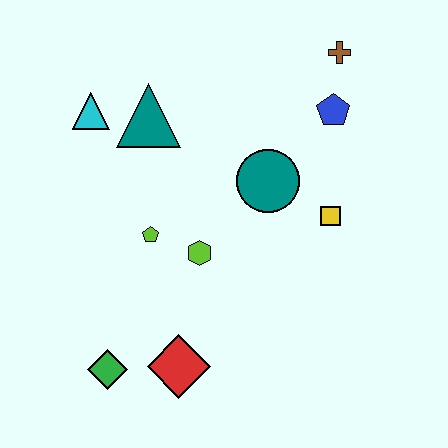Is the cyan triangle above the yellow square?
Yes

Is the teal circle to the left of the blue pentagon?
Yes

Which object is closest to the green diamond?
The red diamond is closest to the green diamond.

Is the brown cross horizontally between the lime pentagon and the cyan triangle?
No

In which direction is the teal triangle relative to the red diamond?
The teal triangle is above the red diamond.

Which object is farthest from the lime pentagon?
The brown cross is farthest from the lime pentagon.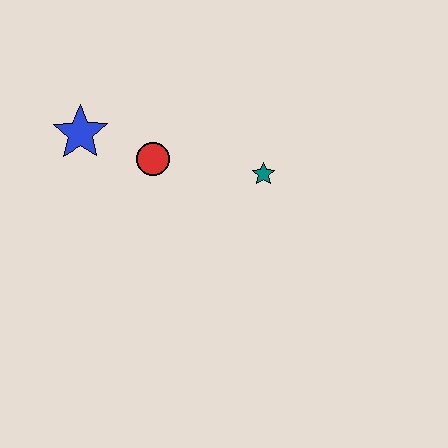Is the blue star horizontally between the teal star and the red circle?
No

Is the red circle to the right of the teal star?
No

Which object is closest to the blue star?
The red circle is closest to the blue star.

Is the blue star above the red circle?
Yes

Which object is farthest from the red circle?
The teal star is farthest from the red circle.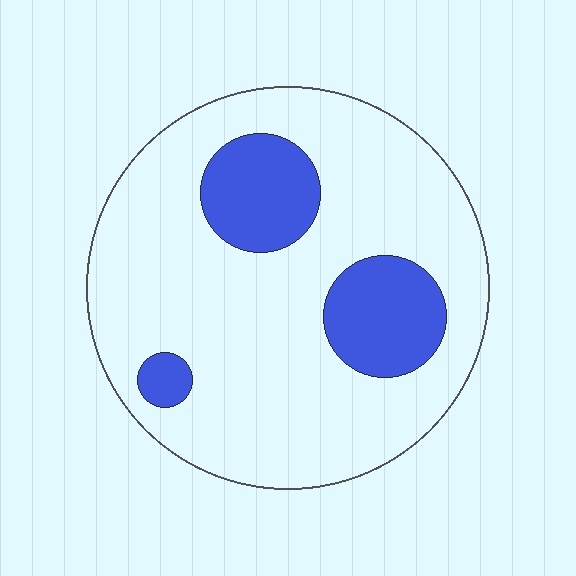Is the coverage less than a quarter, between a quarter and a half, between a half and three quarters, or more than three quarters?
Less than a quarter.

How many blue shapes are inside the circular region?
3.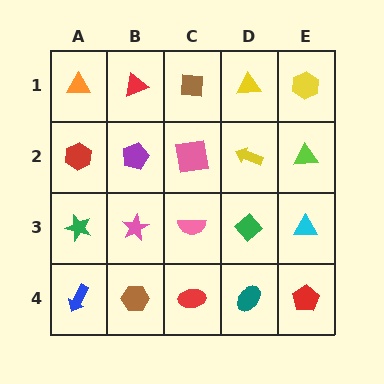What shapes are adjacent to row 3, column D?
A yellow arrow (row 2, column D), a teal ellipse (row 4, column D), a pink semicircle (row 3, column C), a cyan triangle (row 3, column E).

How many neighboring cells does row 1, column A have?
2.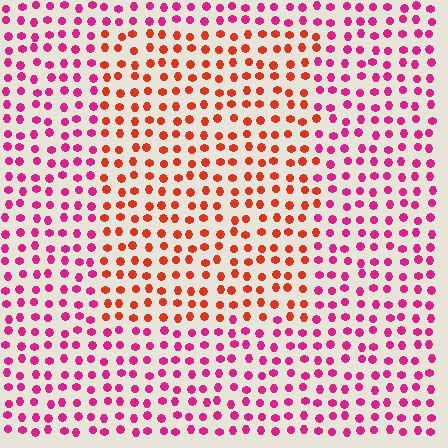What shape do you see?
I see a rectangle.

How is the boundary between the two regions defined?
The boundary is defined purely by a slight shift in hue (about 42 degrees). Spacing, size, and orientation are identical on both sides.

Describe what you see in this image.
The image is filled with small magenta elements in a uniform arrangement. A rectangle-shaped region is visible where the elements are tinted to a slightly different hue, forming a subtle color boundary.